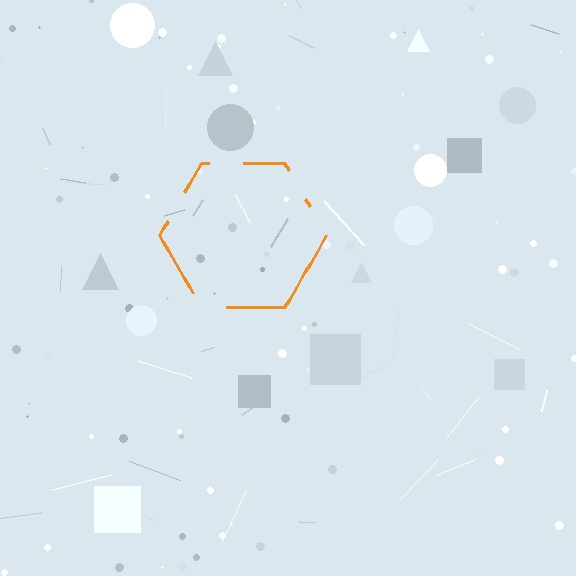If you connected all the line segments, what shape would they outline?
They would outline a hexagon.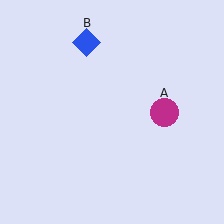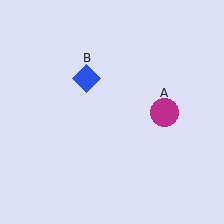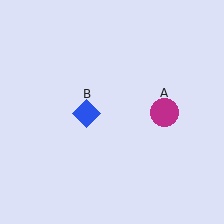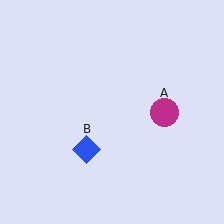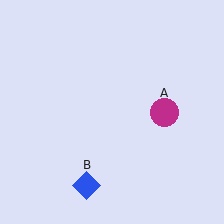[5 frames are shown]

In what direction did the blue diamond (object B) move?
The blue diamond (object B) moved down.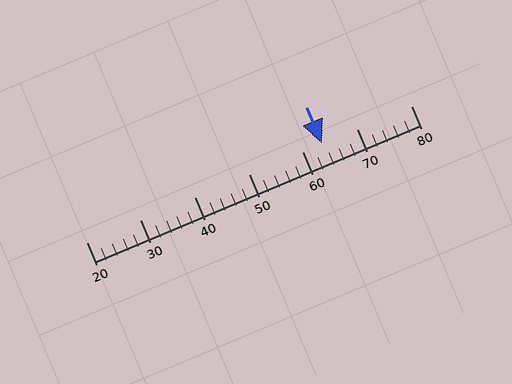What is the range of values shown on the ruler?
The ruler shows values from 20 to 80.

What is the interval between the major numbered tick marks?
The major tick marks are spaced 10 units apart.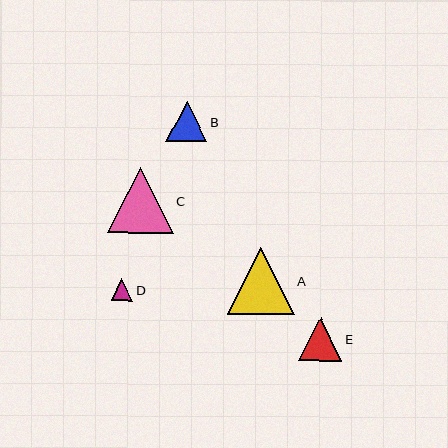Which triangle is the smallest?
Triangle D is the smallest with a size of approximately 21 pixels.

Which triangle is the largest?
Triangle A is the largest with a size of approximately 67 pixels.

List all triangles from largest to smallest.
From largest to smallest: A, C, E, B, D.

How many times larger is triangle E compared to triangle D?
Triangle E is approximately 2.0 times the size of triangle D.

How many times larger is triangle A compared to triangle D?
Triangle A is approximately 3.1 times the size of triangle D.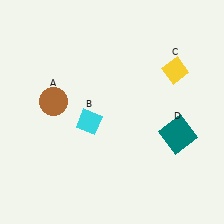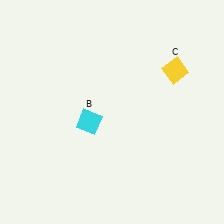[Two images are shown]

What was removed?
The brown circle (A), the teal square (D) were removed in Image 2.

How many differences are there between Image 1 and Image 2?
There are 2 differences between the two images.